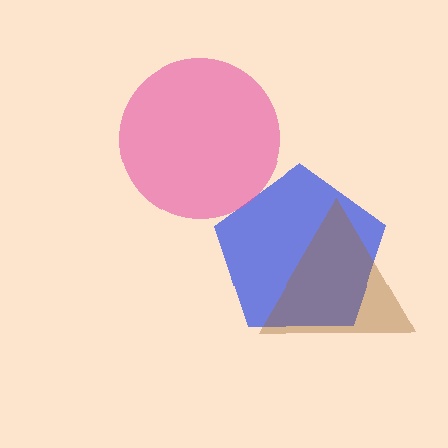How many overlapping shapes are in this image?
There are 3 overlapping shapes in the image.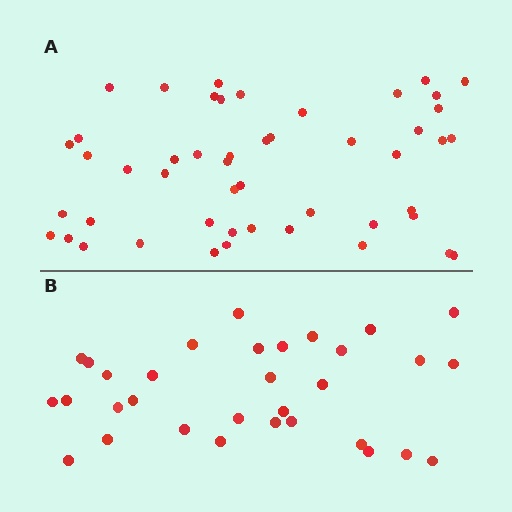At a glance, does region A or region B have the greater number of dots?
Region A (the top region) has more dots.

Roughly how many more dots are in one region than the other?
Region A has approximately 15 more dots than region B.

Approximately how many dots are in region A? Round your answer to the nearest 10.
About 50 dots. (The exact count is 49, which rounds to 50.)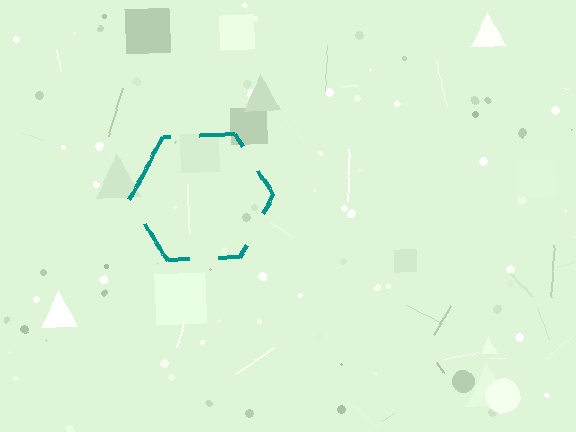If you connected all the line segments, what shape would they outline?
They would outline a hexagon.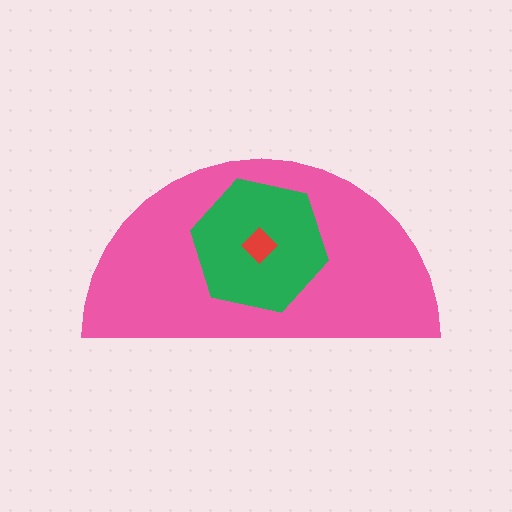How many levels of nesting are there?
3.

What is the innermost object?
The red diamond.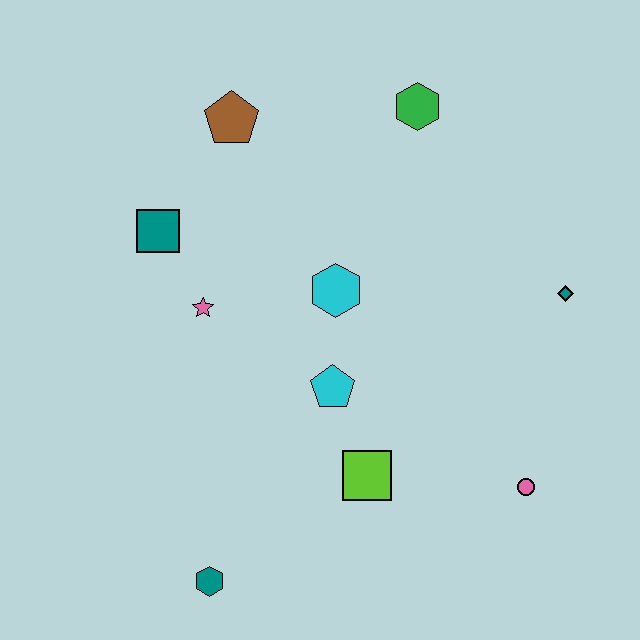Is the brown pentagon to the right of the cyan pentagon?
No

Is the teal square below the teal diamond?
No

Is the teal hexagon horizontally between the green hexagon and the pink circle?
No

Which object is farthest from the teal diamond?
The teal hexagon is farthest from the teal diamond.